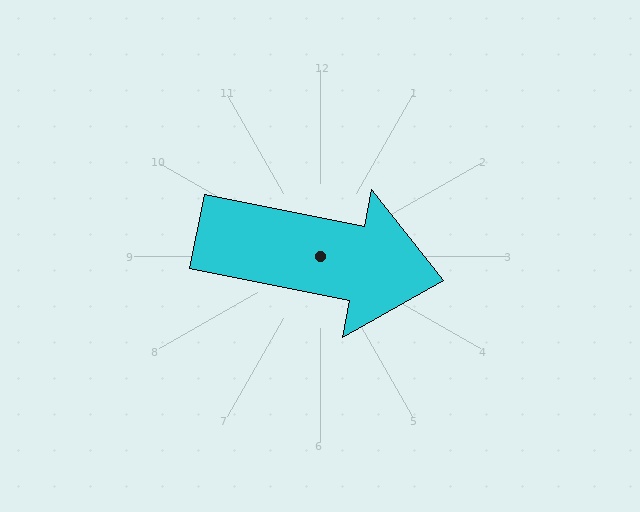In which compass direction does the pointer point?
East.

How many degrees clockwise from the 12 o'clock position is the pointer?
Approximately 101 degrees.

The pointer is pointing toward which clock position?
Roughly 3 o'clock.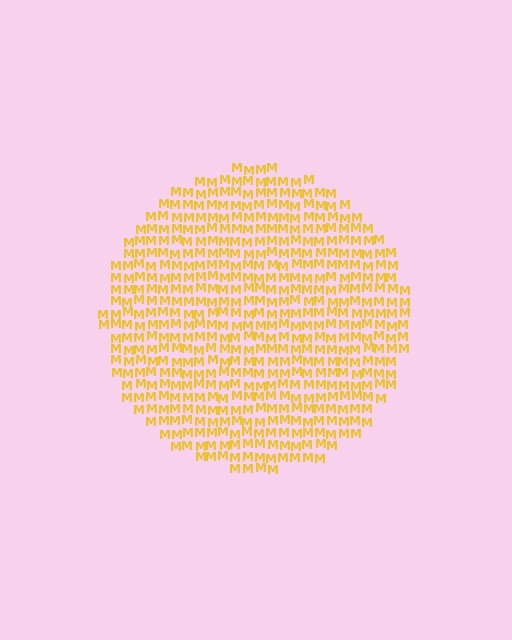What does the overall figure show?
The overall figure shows a circle.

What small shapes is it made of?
It is made of small letter M's.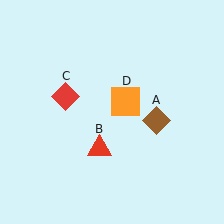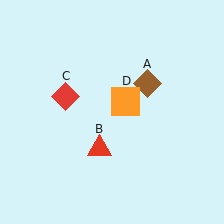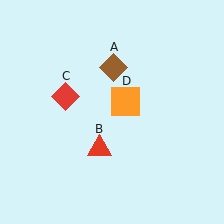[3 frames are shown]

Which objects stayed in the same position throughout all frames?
Red triangle (object B) and red diamond (object C) and orange square (object D) remained stationary.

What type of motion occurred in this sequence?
The brown diamond (object A) rotated counterclockwise around the center of the scene.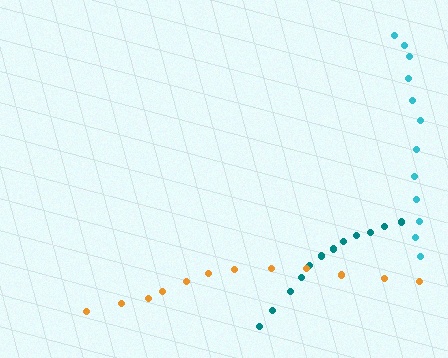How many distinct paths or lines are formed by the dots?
There are 3 distinct paths.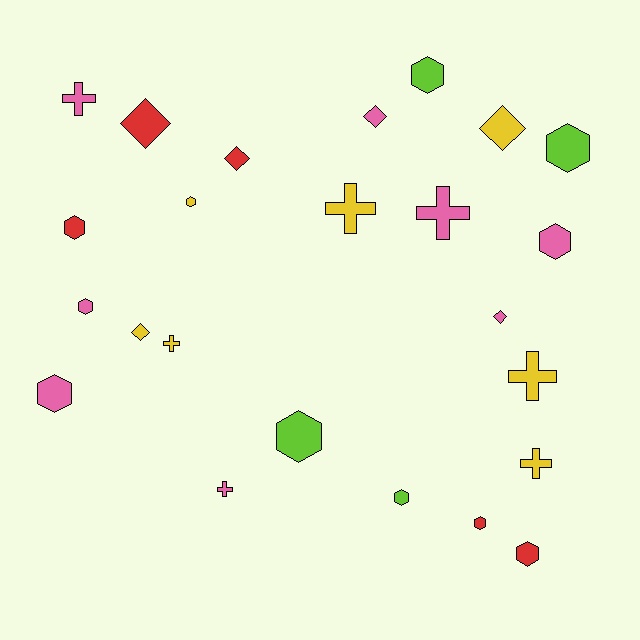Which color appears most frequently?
Pink, with 8 objects.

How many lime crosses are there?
There are no lime crosses.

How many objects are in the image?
There are 24 objects.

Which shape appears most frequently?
Hexagon, with 11 objects.